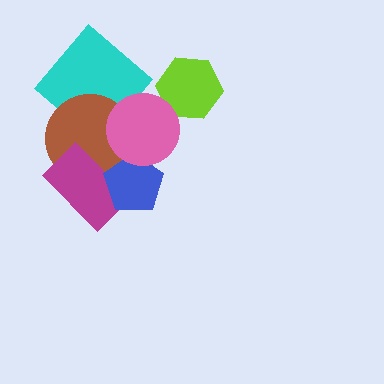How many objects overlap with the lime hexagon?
1 object overlaps with the lime hexagon.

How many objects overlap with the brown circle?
4 objects overlap with the brown circle.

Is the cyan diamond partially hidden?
Yes, it is partially covered by another shape.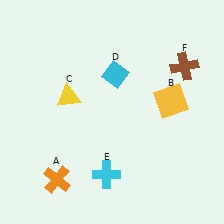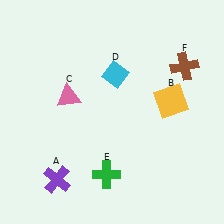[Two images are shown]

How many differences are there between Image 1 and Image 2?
There are 3 differences between the two images.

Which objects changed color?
A changed from orange to purple. C changed from yellow to pink. E changed from cyan to green.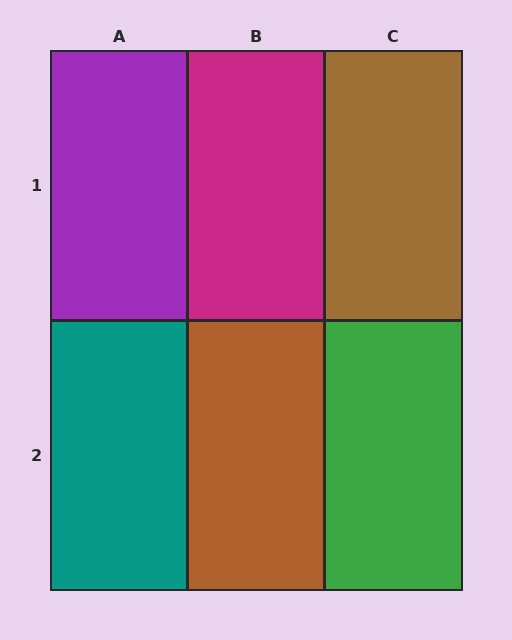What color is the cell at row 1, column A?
Purple.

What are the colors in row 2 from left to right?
Teal, brown, green.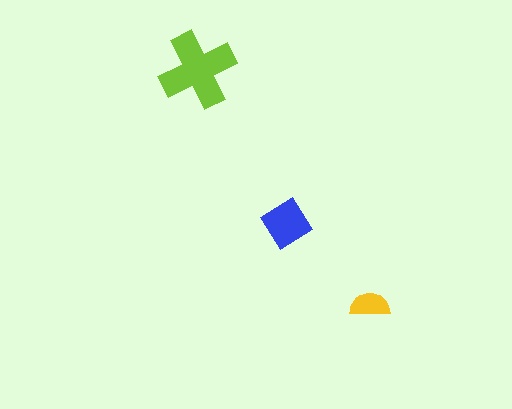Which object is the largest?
The lime cross.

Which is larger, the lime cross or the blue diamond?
The lime cross.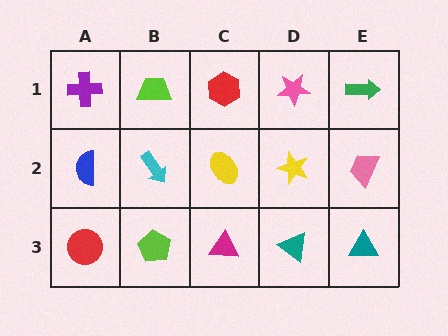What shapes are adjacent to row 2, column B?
A lime trapezoid (row 1, column B), a lime pentagon (row 3, column B), a blue semicircle (row 2, column A), a yellow ellipse (row 2, column C).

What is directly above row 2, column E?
A green arrow.